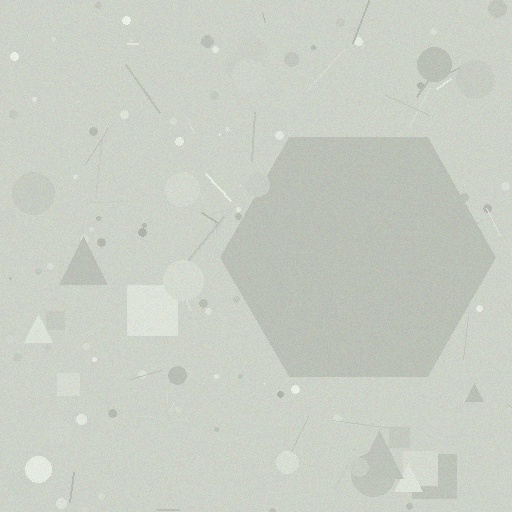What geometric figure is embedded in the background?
A hexagon is embedded in the background.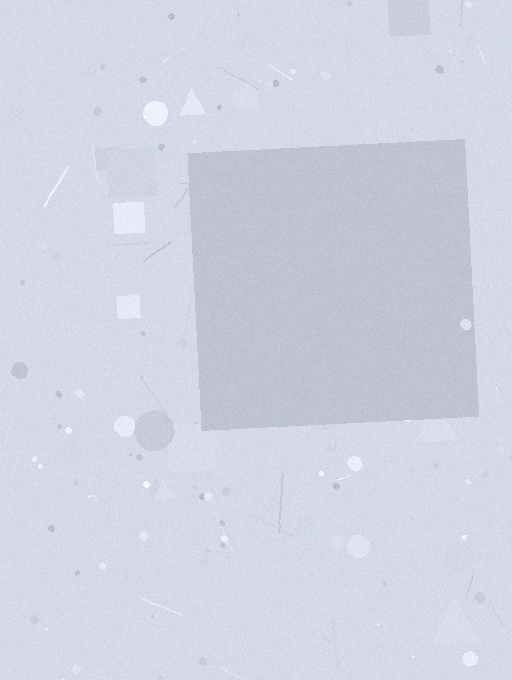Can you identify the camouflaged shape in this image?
The camouflaged shape is a square.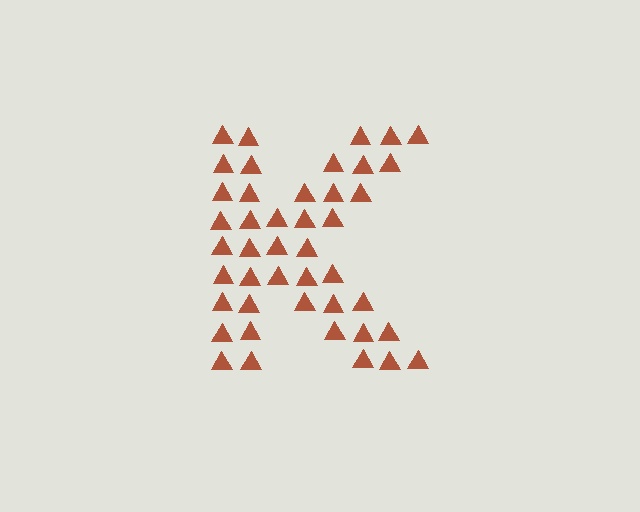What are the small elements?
The small elements are triangles.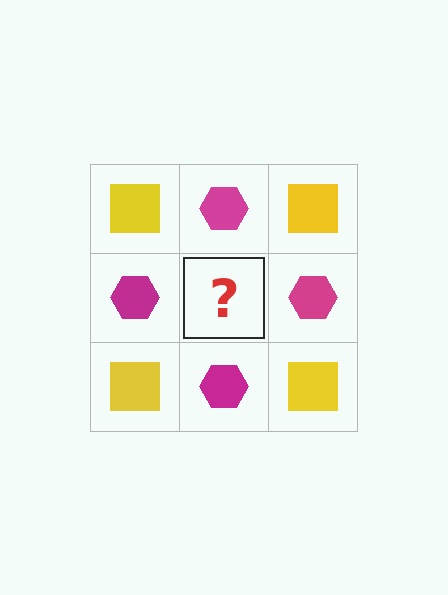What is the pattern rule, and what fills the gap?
The rule is that it alternates yellow square and magenta hexagon in a checkerboard pattern. The gap should be filled with a yellow square.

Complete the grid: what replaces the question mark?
The question mark should be replaced with a yellow square.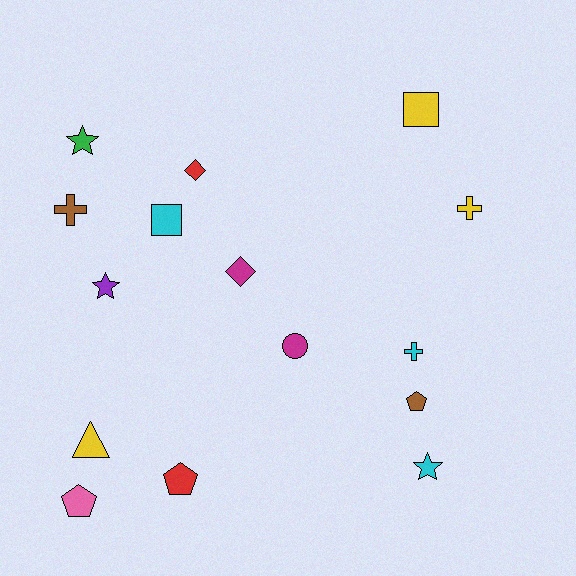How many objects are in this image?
There are 15 objects.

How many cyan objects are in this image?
There are 3 cyan objects.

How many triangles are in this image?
There is 1 triangle.